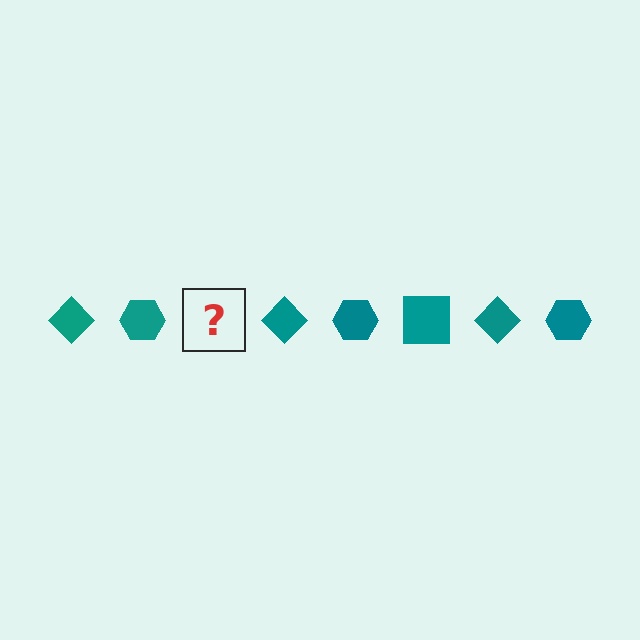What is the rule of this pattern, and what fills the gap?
The rule is that the pattern cycles through diamond, hexagon, square shapes in teal. The gap should be filled with a teal square.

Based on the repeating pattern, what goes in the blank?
The blank should be a teal square.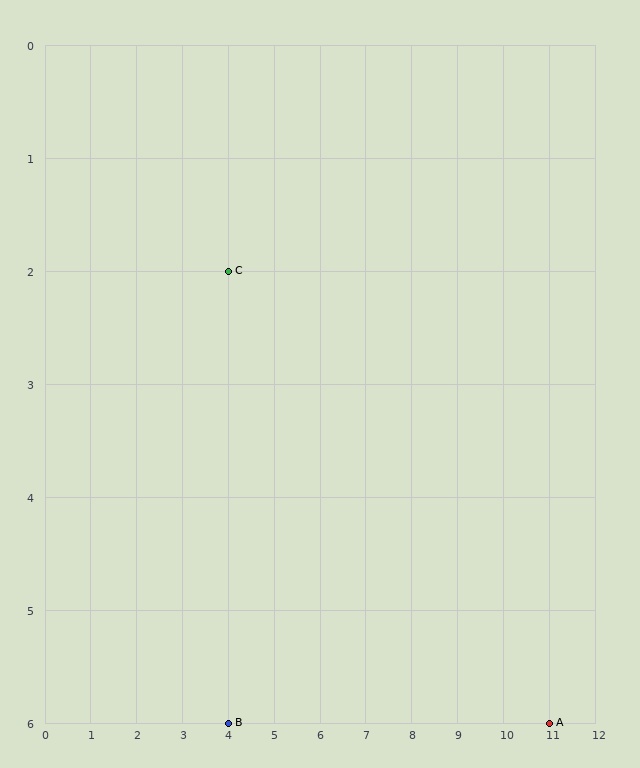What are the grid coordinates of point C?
Point C is at grid coordinates (4, 2).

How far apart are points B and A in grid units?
Points B and A are 7 columns apart.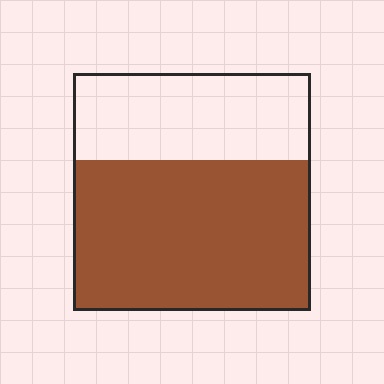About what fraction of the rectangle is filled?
About five eighths (5/8).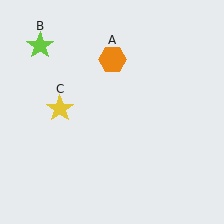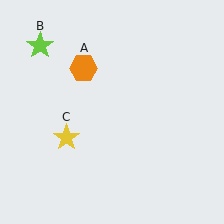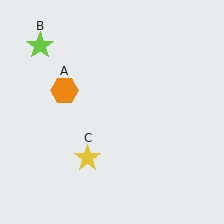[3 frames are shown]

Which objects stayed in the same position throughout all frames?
Lime star (object B) remained stationary.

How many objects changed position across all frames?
2 objects changed position: orange hexagon (object A), yellow star (object C).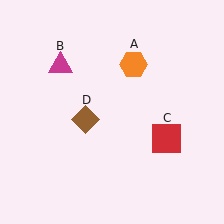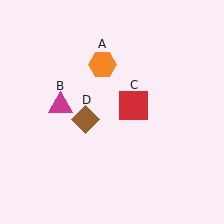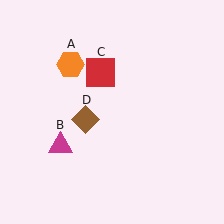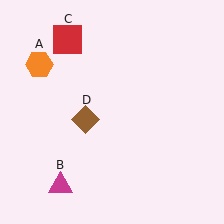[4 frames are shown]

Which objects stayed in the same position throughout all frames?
Brown diamond (object D) remained stationary.